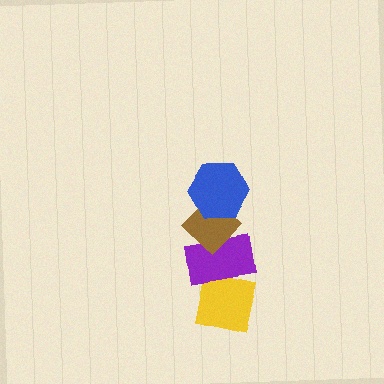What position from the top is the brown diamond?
The brown diamond is 2nd from the top.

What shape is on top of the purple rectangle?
The brown diamond is on top of the purple rectangle.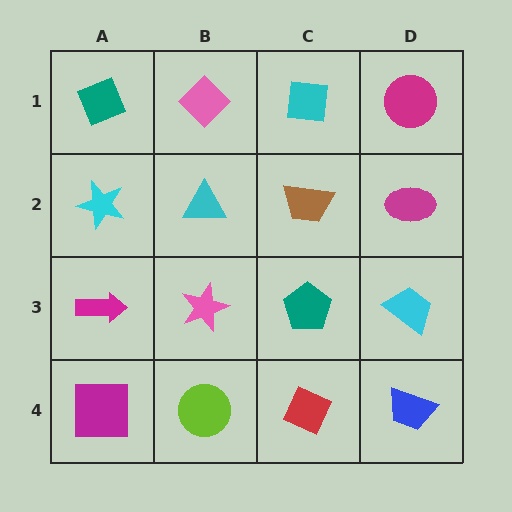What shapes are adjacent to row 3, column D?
A magenta ellipse (row 2, column D), a blue trapezoid (row 4, column D), a teal pentagon (row 3, column C).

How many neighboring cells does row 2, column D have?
3.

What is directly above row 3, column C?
A brown trapezoid.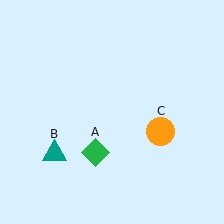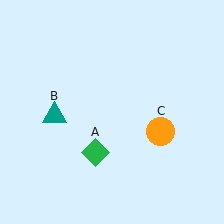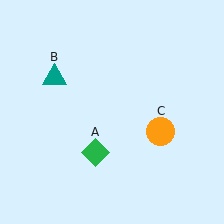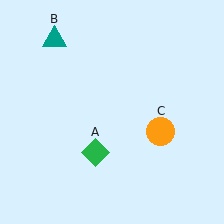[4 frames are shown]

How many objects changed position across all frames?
1 object changed position: teal triangle (object B).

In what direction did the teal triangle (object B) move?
The teal triangle (object B) moved up.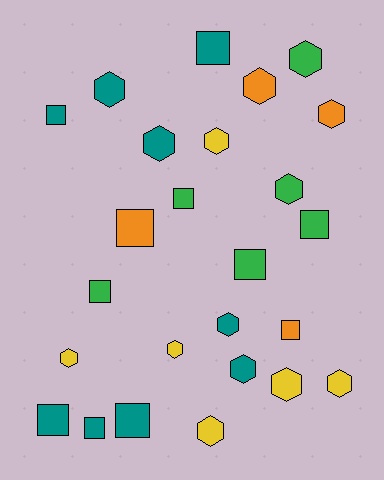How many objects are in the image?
There are 25 objects.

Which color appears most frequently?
Teal, with 9 objects.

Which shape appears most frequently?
Hexagon, with 14 objects.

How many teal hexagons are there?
There are 4 teal hexagons.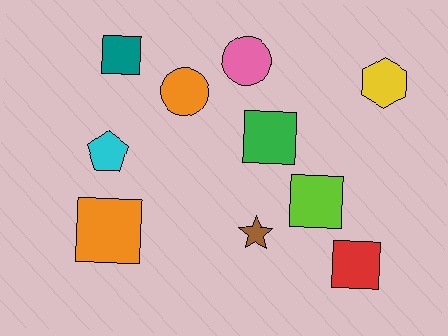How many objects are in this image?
There are 10 objects.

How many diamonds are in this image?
There are no diamonds.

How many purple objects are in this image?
There are no purple objects.